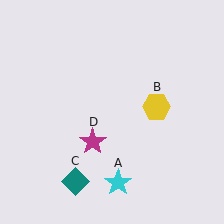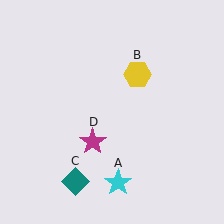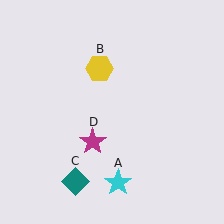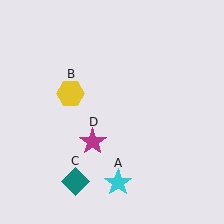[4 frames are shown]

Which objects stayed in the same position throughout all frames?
Cyan star (object A) and teal diamond (object C) and magenta star (object D) remained stationary.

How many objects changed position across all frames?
1 object changed position: yellow hexagon (object B).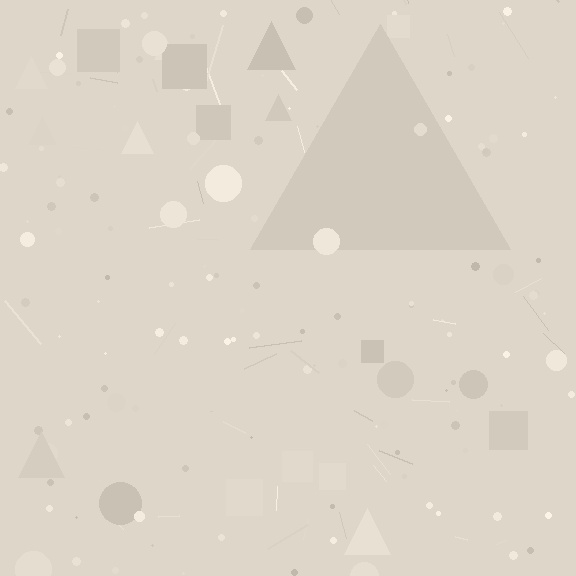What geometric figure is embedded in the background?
A triangle is embedded in the background.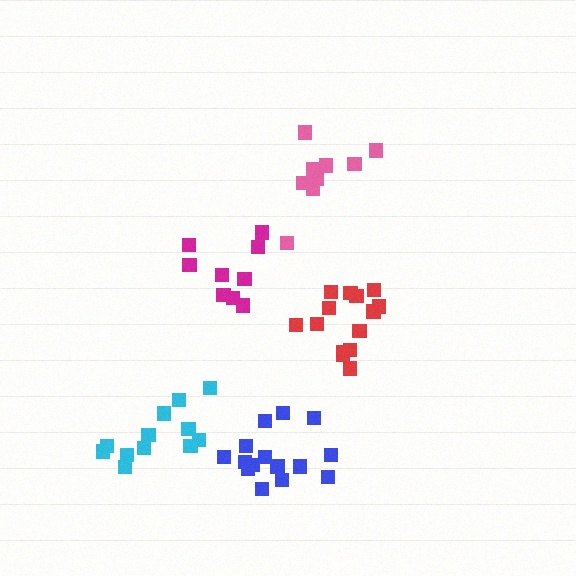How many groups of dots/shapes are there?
There are 5 groups.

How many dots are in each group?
Group 1: 12 dots, Group 2: 14 dots, Group 3: 15 dots, Group 4: 9 dots, Group 5: 9 dots (59 total).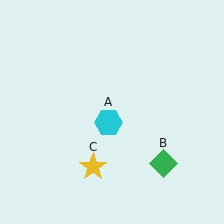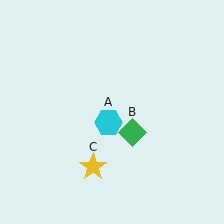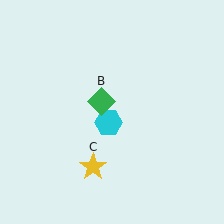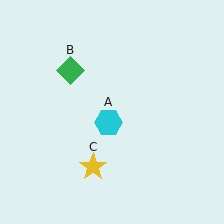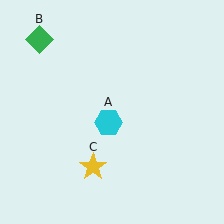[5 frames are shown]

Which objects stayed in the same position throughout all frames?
Cyan hexagon (object A) and yellow star (object C) remained stationary.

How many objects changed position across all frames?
1 object changed position: green diamond (object B).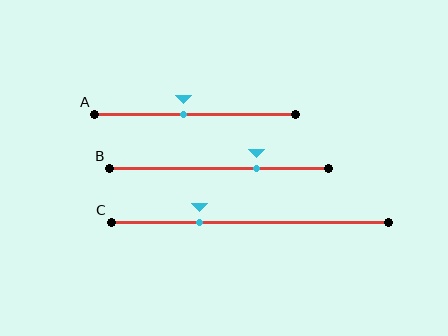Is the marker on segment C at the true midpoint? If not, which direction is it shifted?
No, the marker on segment C is shifted to the left by about 18% of the segment length.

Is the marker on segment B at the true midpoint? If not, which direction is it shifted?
No, the marker on segment B is shifted to the right by about 17% of the segment length.